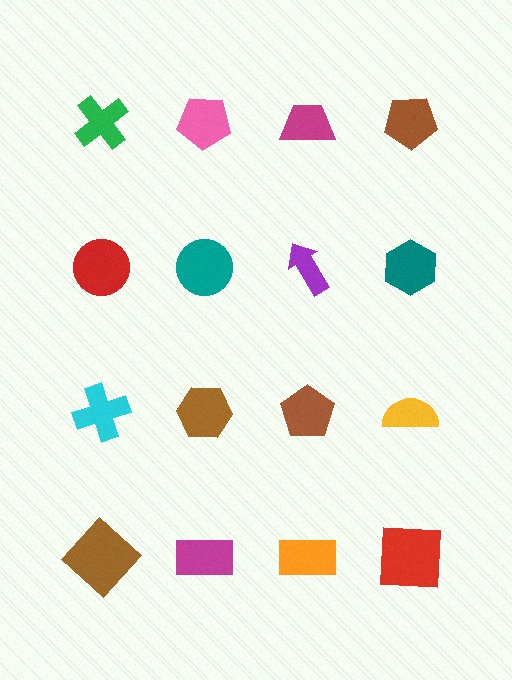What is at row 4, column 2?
A magenta rectangle.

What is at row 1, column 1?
A green cross.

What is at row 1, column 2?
A pink pentagon.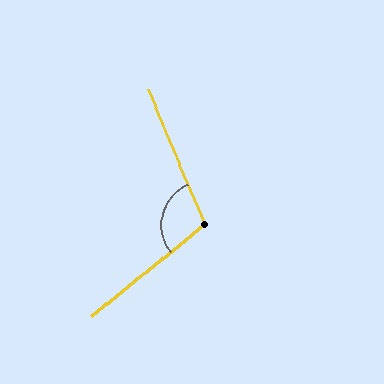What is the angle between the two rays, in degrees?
Approximately 106 degrees.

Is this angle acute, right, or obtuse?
It is obtuse.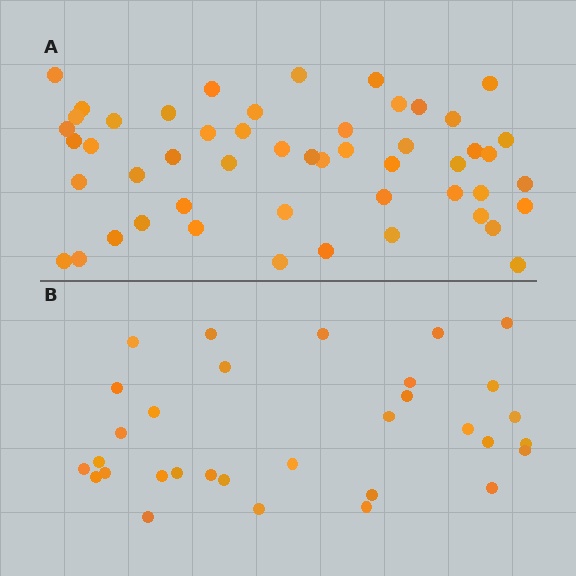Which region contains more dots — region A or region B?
Region A (the top region) has more dots.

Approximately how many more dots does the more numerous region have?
Region A has approximately 20 more dots than region B.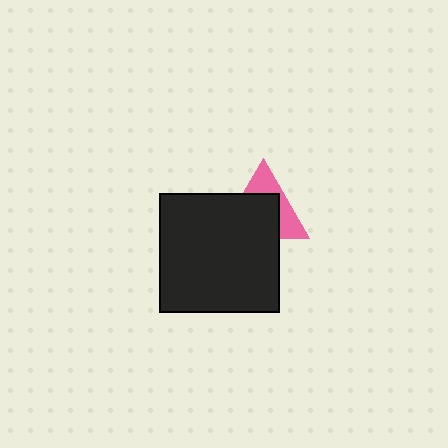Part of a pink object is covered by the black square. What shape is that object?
It is a triangle.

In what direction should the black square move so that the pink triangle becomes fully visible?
The black square should move down. That is the shortest direction to clear the overlap and leave the pink triangle fully visible.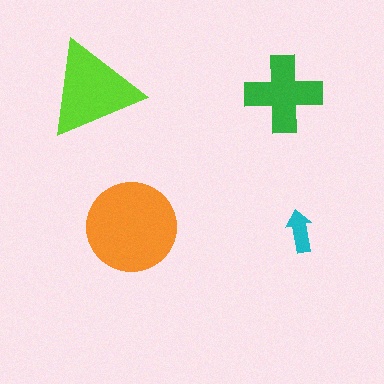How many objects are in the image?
There are 4 objects in the image.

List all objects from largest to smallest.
The orange circle, the lime triangle, the green cross, the cyan arrow.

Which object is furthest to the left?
The lime triangle is leftmost.